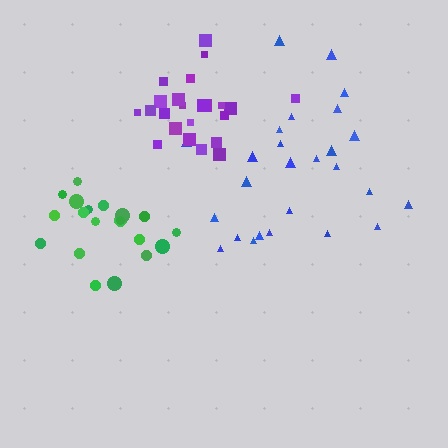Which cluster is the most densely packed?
Purple.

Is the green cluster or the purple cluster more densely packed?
Purple.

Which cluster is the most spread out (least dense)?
Blue.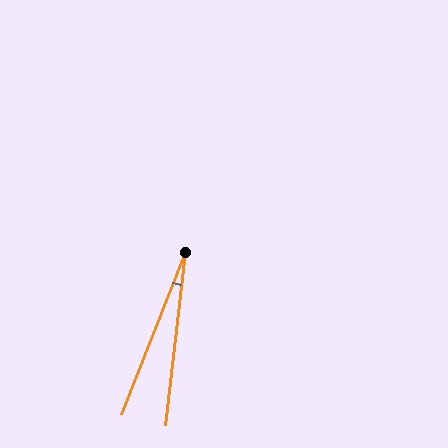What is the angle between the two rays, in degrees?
Approximately 15 degrees.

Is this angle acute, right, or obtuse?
It is acute.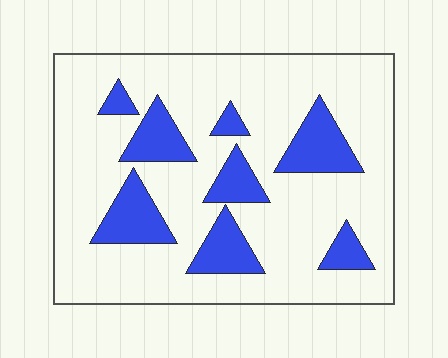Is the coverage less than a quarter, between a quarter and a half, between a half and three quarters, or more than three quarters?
Less than a quarter.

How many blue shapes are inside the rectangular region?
8.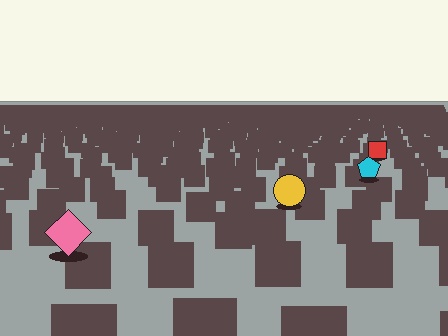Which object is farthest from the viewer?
The red square is farthest from the viewer. It appears smaller and the ground texture around it is denser.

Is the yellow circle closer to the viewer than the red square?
Yes. The yellow circle is closer — you can tell from the texture gradient: the ground texture is coarser near it.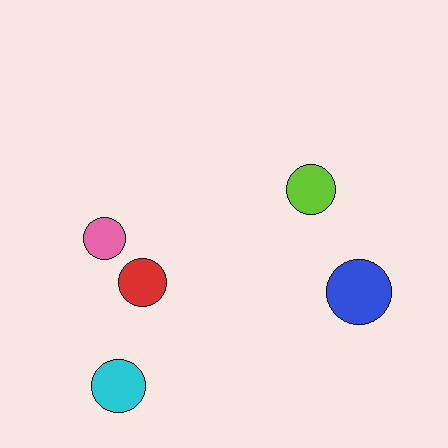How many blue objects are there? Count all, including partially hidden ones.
There is 1 blue object.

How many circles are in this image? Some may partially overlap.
There are 5 circles.